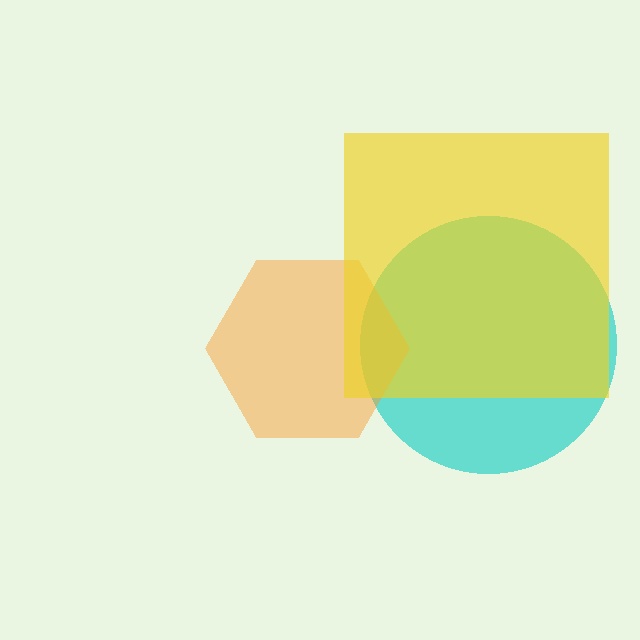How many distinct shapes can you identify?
There are 3 distinct shapes: a cyan circle, an orange hexagon, a yellow square.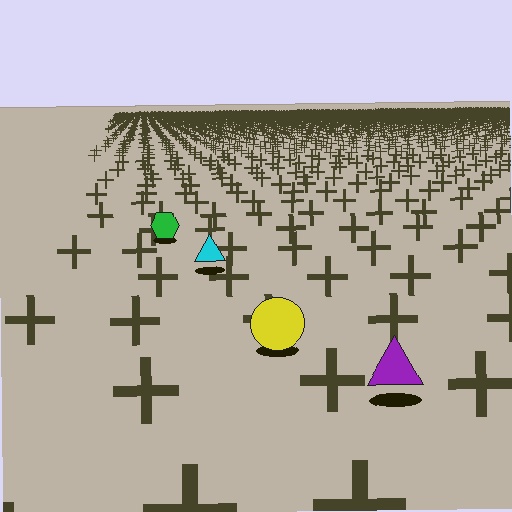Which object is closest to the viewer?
The purple triangle is closest. The texture marks near it are larger and more spread out.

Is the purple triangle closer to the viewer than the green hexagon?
Yes. The purple triangle is closer — you can tell from the texture gradient: the ground texture is coarser near it.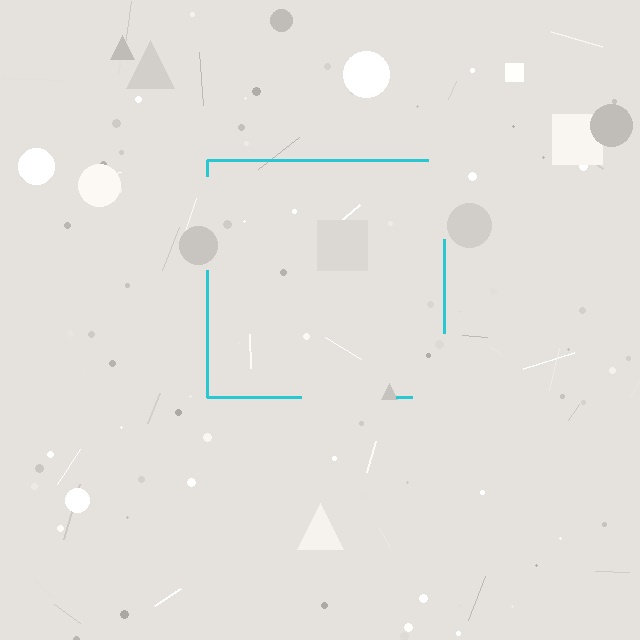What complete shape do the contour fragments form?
The contour fragments form a square.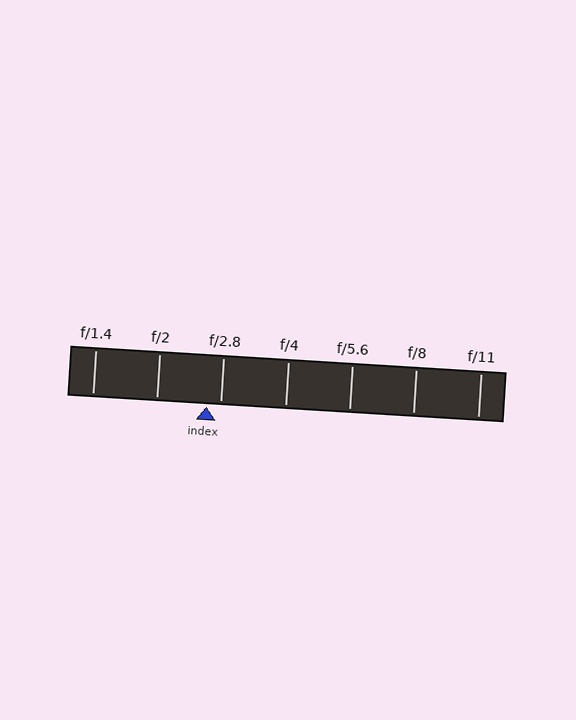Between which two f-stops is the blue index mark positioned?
The index mark is between f/2 and f/2.8.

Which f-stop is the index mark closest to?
The index mark is closest to f/2.8.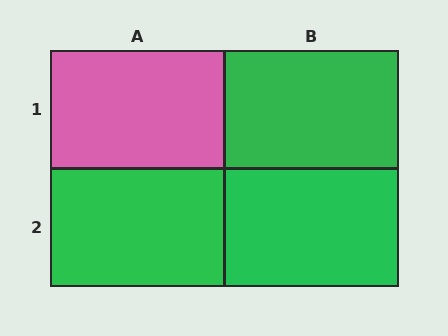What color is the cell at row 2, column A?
Green.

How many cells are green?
3 cells are green.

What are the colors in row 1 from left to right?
Pink, green.